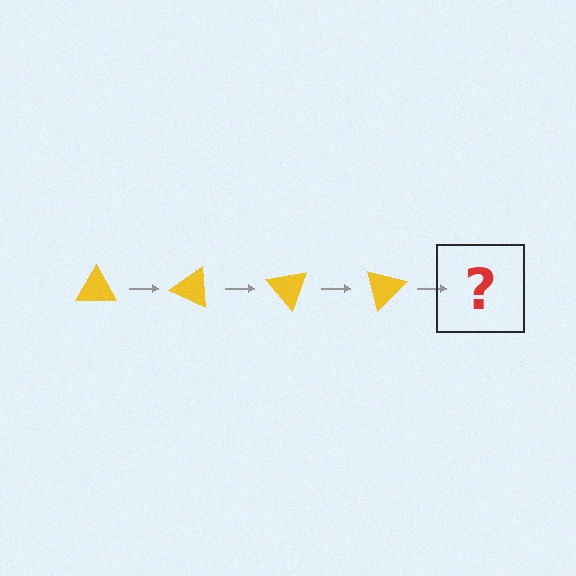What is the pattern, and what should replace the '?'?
The pattern is that the triangle rotates 25 degrees each step. The '?' should be a yellow triangle rotated 100 degrees.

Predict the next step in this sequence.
The next step is a yellow triangle rotated 100 degrees.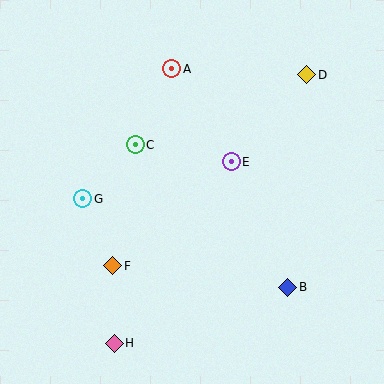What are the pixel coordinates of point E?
Point E is at (231, 162).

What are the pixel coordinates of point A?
Point A is at (172, 69).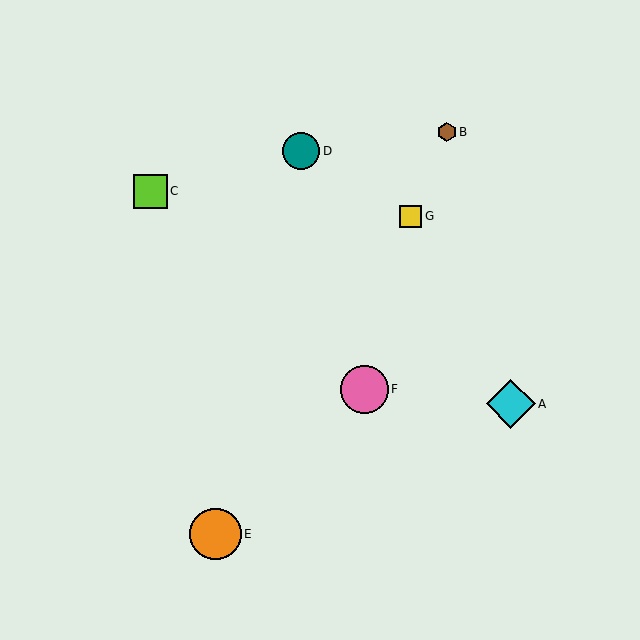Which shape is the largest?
The orange circle (labeled E) is the largest.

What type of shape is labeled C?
Shape C is a lime square.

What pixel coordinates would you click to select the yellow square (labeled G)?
Click at (411, 216) to select the yellow square G.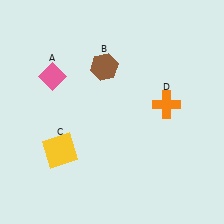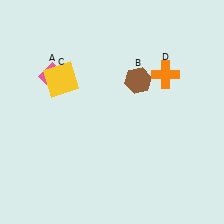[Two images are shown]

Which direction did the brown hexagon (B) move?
The brown hexagon (B) moved right.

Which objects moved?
The objects that moved are: the brown hexagon (B), the yellow square (C), the orange cross (D).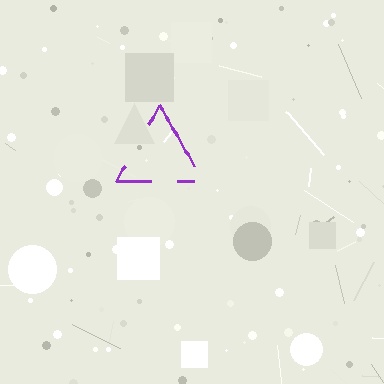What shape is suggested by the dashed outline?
The dashed outline suggests a triangle.